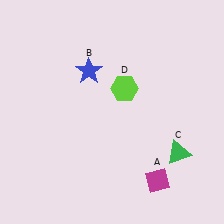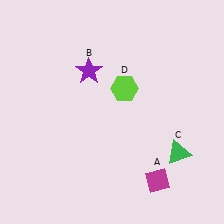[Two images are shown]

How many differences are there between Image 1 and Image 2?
There is 1 difference between the two images.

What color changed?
The star (B) changed from blue in Image 1 to purple in Image 2.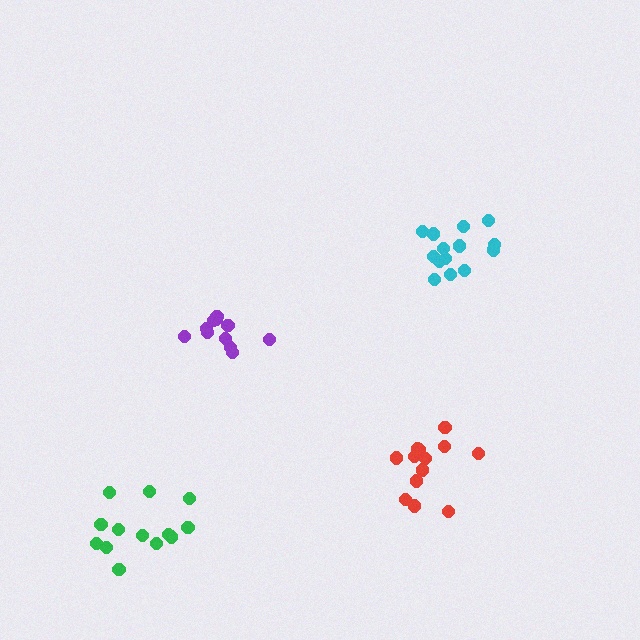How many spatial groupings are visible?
There are 4 spatial groupings.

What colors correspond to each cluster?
The clusters are colored: green, cyan, purple, red.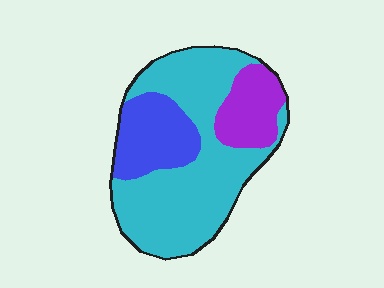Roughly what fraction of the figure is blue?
Blue covers around 20% of the figure.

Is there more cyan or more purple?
Cyan.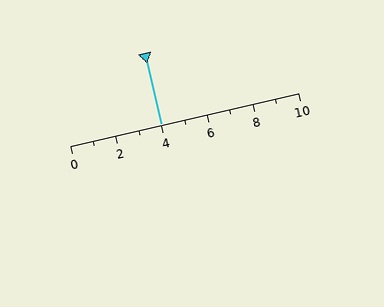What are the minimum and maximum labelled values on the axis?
The axis runs from 0 to 10.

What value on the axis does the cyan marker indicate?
The marker indicates approximately 4.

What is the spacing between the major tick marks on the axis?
The major ticks are spaced 2 apart.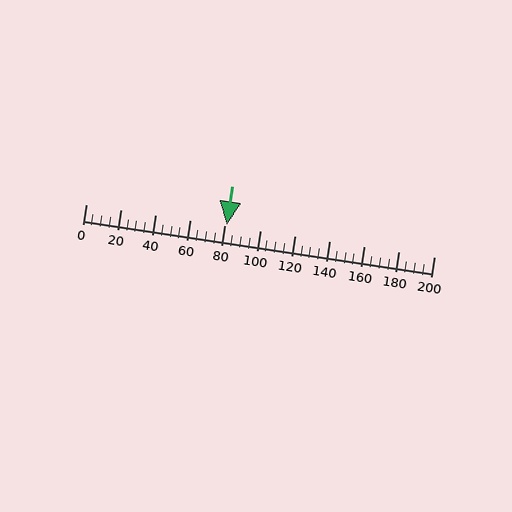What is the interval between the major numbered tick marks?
The major tick marks are spaced 20 units apart.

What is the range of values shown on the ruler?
The ruler shows values from 0 to 200.